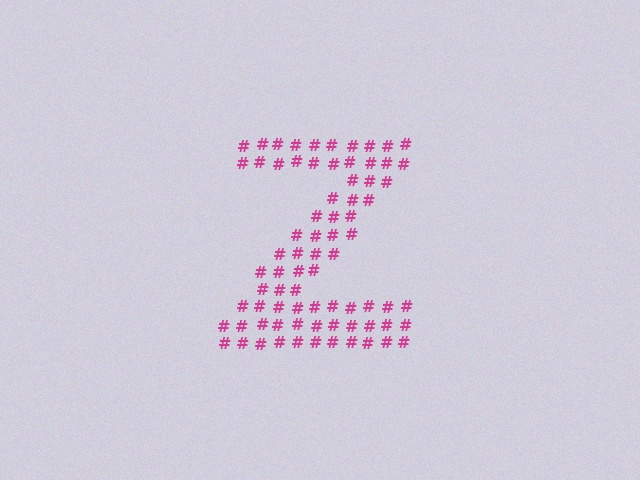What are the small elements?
The small elements are hash symbols.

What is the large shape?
The large shape is the letter Z.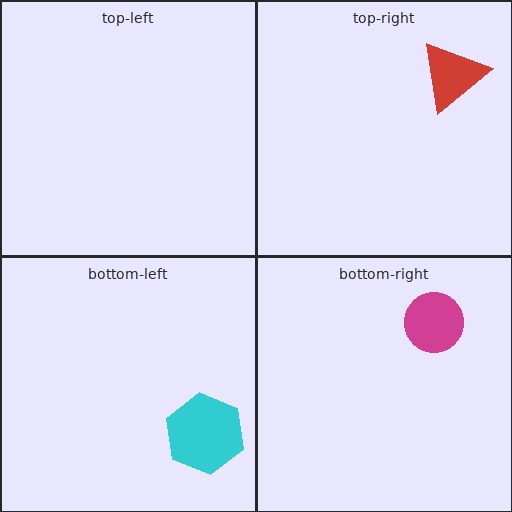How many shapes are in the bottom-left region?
1.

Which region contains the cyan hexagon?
The bottom-left region.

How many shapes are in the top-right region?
1.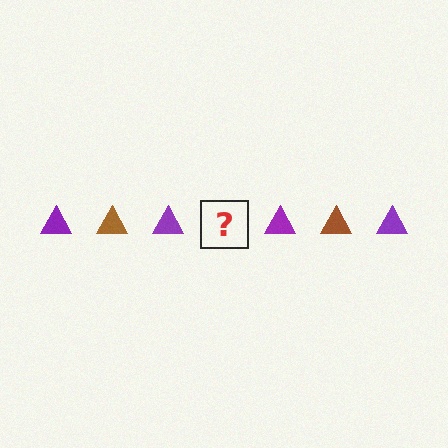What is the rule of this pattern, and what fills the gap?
The rule is that the pattern cycles through purple, brown triangles. The gap should be filled with a brown triangle.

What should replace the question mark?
The question mark should be replaced with a brown triangle.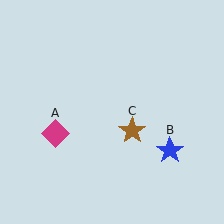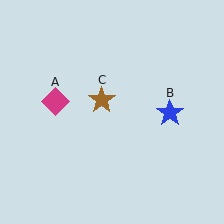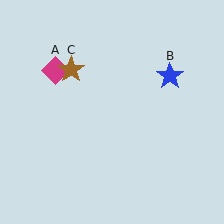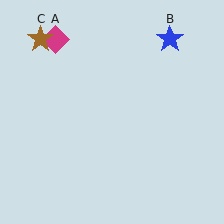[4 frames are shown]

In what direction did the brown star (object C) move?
The brown star (object C) moved up and to the left.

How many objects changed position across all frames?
3 objects changed position: magenta diamond (object A), blue star (object B), brown star (object C).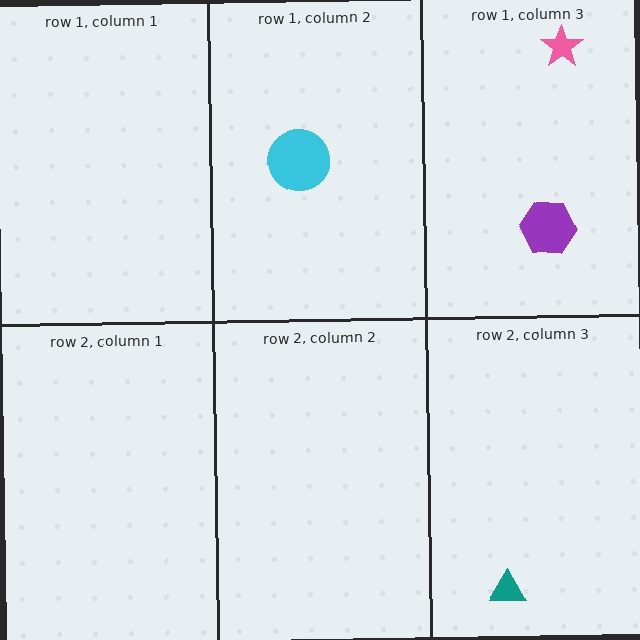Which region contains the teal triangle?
The row 2, column 3 region.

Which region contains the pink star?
The row 1, column 3 region.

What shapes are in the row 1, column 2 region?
The cyan circle.